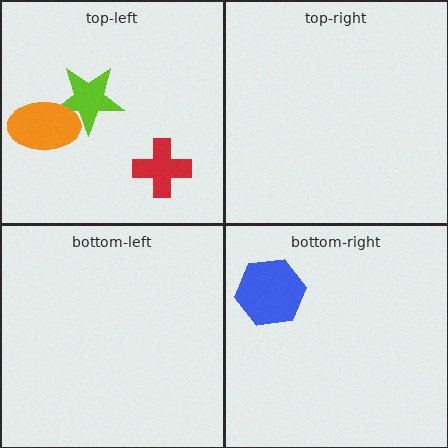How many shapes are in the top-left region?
3.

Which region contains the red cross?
The top-left region.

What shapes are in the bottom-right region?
The blue hexagon.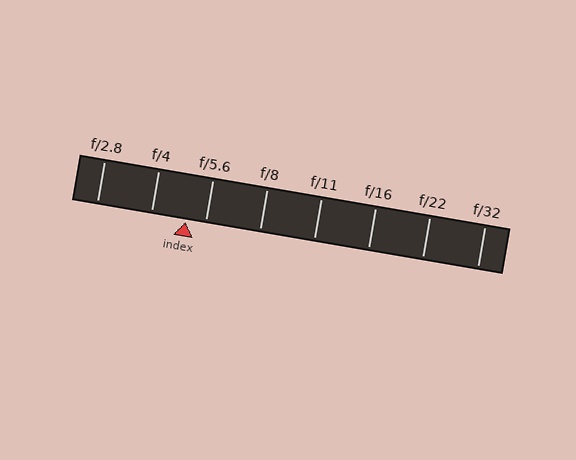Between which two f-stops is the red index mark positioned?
The index mark is between f/4 and f/5.6.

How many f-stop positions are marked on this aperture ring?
There are 8 f-stop positions marked.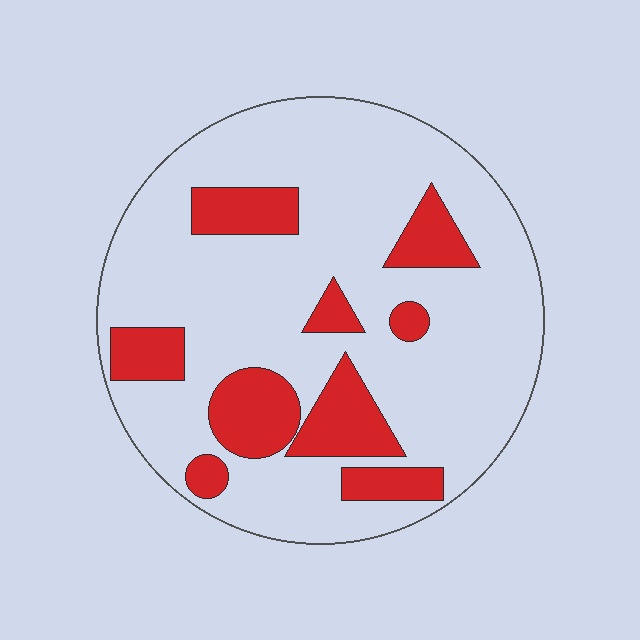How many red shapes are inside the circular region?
9.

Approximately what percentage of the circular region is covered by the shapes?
Approximately 20%.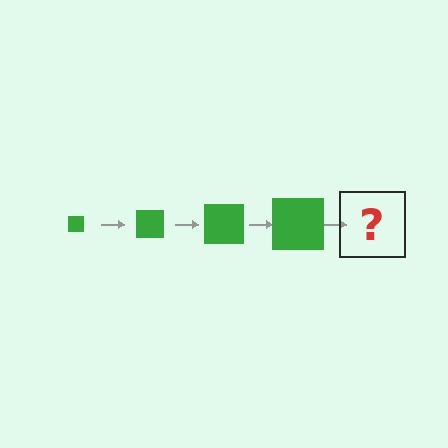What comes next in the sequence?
The next element should be a green square, larger than the previous one.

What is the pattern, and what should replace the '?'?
The pattern is that the square gets progressively larger each step. The '?' should be a green square, larger than the previous one.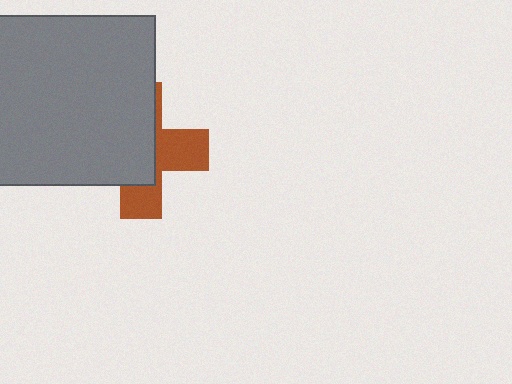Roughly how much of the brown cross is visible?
A small part of it is visible (roughly 42%).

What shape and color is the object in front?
The object in front is a gray square.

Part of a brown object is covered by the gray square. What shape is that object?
It is a cross.